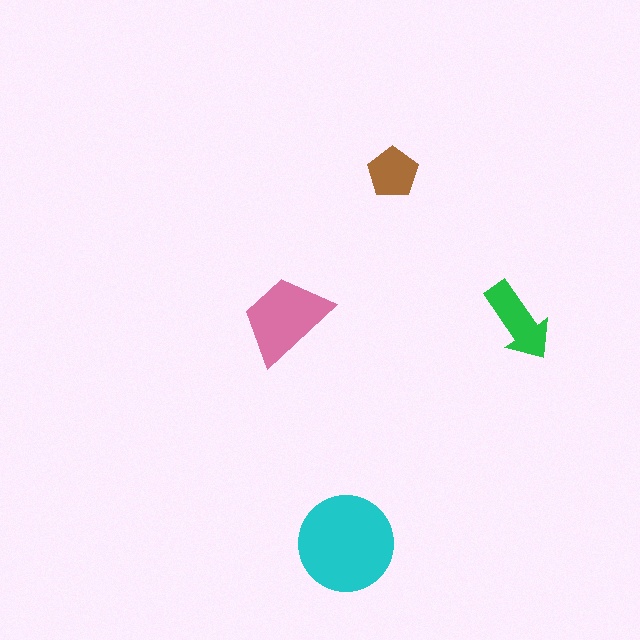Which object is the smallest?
The brown pentagon.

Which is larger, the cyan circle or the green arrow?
The cyan circle.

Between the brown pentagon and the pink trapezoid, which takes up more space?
The pink trapezoid.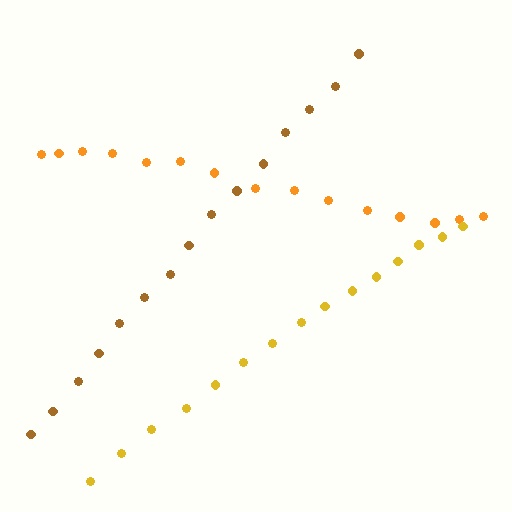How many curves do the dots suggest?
There are 3 distinct paths.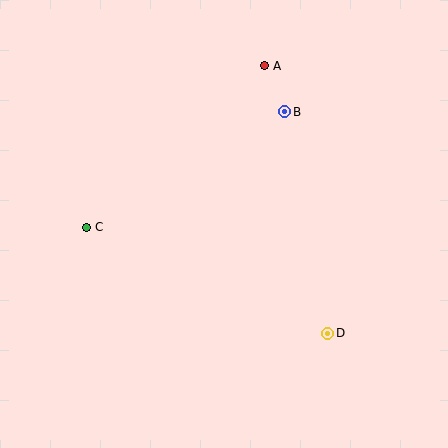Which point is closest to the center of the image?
Point B at (285, 112) is closest to the center.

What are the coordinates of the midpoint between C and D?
The midpoint between C and D is at (207, 280).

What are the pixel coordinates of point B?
Point B is at (285, 112).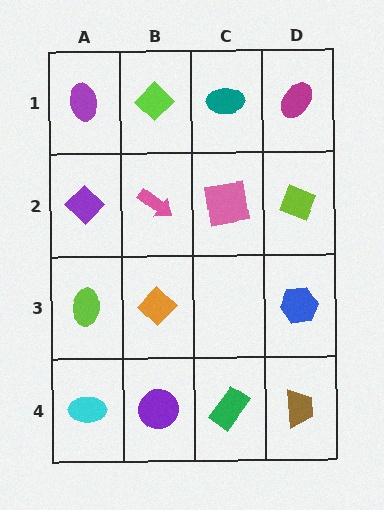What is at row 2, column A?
A purple diamond.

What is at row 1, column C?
A teal ellipse.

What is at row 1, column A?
A purple ellipse.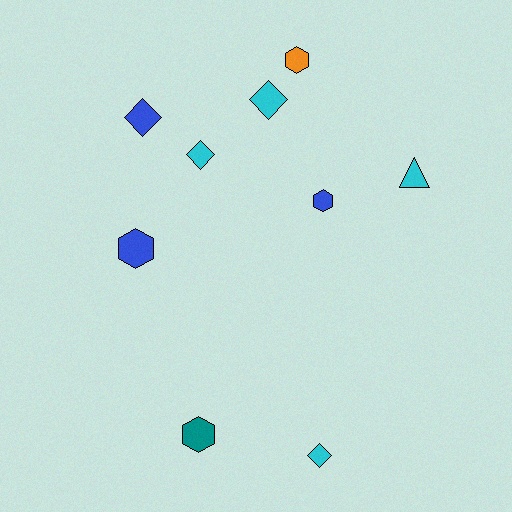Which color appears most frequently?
Cyan, with 4 objects.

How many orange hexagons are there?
There is 1 orange hexagon.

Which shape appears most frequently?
Hexagon, with 4 objects.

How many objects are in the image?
There are 9 objects.